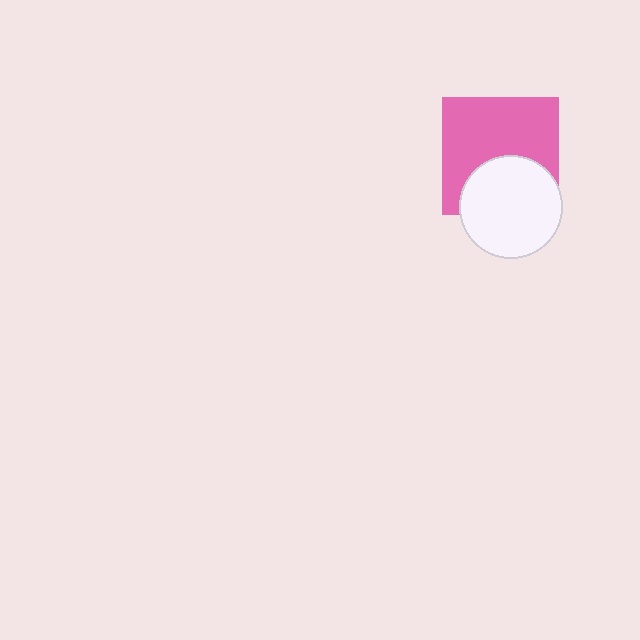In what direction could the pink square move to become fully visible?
The pink square could move up. That would shift it out from behind the white circle entirely.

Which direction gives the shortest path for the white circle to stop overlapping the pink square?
Moving down gives the shortest separation.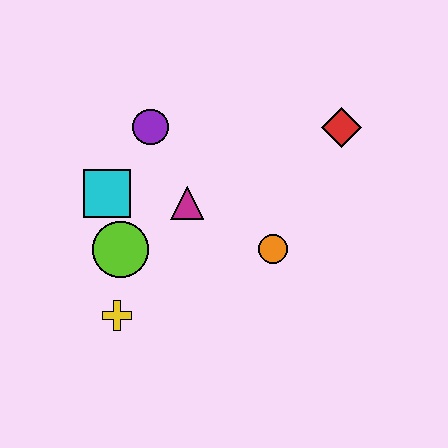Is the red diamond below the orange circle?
No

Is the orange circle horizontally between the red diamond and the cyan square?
Yes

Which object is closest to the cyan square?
The lime circle is closest to the cyan square.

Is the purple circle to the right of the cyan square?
Yes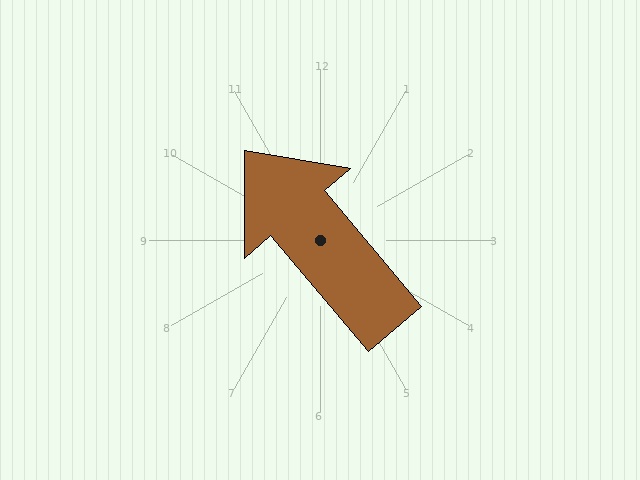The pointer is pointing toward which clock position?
Roughly 11 o'clock.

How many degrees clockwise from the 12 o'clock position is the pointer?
Approximately 320 degrees.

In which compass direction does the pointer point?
Northwest.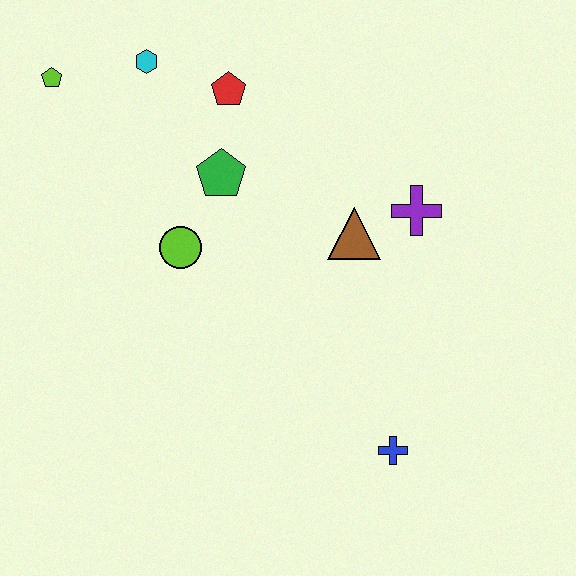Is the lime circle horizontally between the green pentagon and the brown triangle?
No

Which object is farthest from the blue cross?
The lime pentagon is farthest from the blue cross.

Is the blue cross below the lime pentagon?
Yes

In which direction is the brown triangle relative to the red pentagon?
The brown triangle is below the red pentagon.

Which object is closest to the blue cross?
The brown triangle is closest to the blue cross.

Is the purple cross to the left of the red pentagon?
No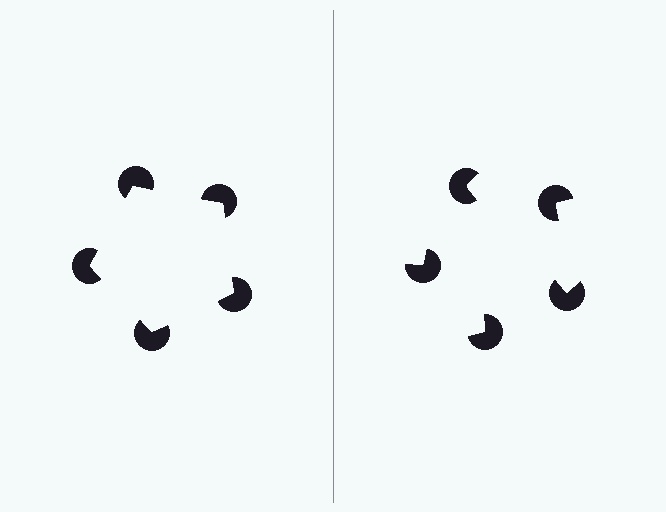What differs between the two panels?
The pac-man discs are positioned identically on both sides; only the wedge orientations differ. On the left they align to a pentagon; on the right they are misaligned.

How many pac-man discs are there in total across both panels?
10 — 5 on each side.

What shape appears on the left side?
An illusory pentagon.